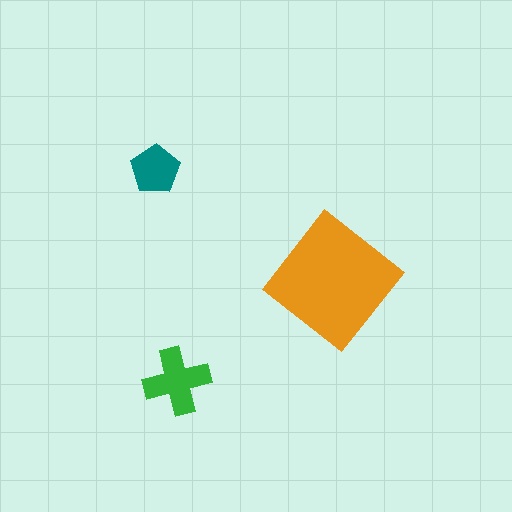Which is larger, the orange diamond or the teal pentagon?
The orange diamond.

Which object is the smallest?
The teal pentagon.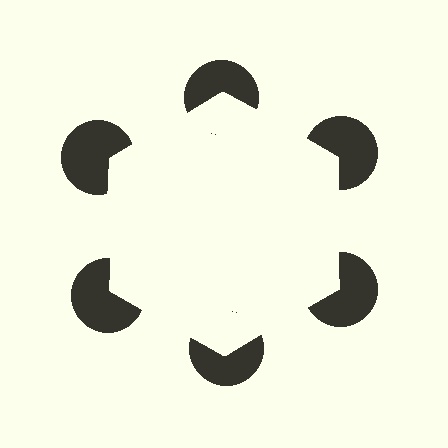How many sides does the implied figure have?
6 sides.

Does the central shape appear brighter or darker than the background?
It typically appears slightly brighter than the background, even though no actual brightness change is drawn.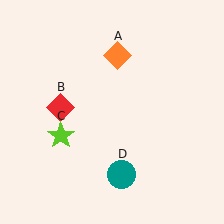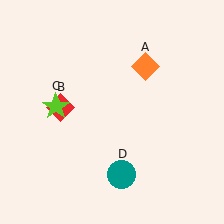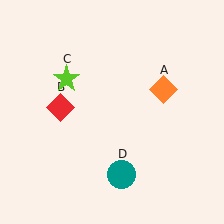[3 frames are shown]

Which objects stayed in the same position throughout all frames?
Red diamond (object B) and teal circle (object D) remained stationary.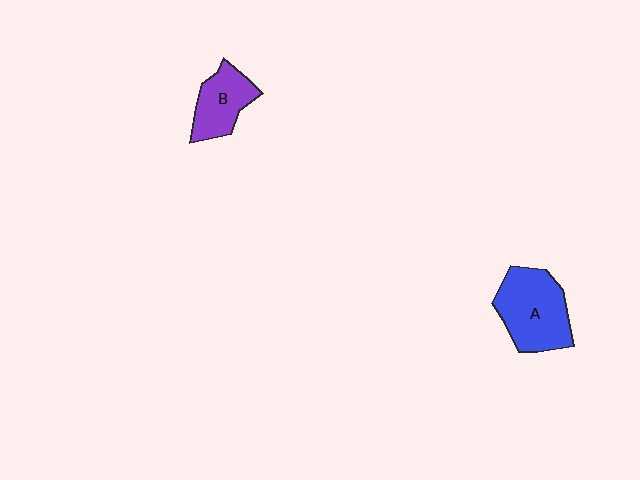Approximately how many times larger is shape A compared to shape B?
Approximately 1.5 times.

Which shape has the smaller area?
Shape B (purple).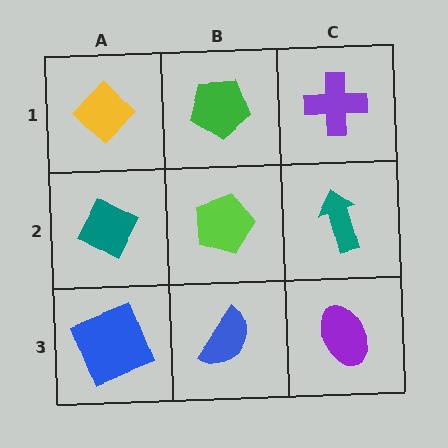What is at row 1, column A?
A yellow diamond.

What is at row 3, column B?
A blue semicircle.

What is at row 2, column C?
A teal arrow.